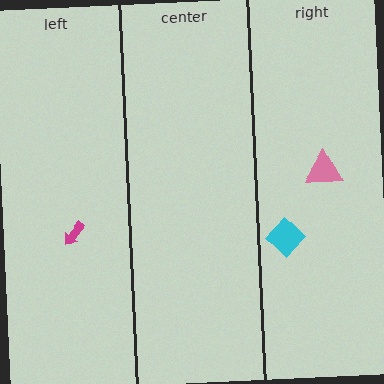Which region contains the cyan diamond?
The right region.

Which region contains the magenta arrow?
The left region.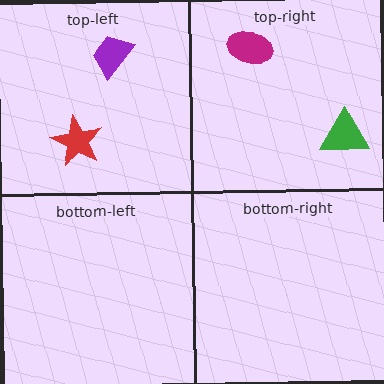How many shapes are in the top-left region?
2.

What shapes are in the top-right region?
The green triangle, the magenta ellipse.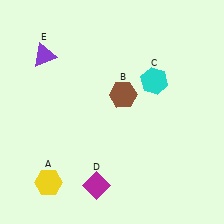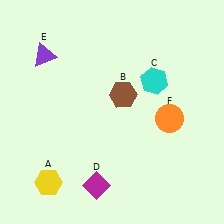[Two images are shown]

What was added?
An orange circle (F) was added in Image 2.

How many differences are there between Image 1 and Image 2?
There is 1 difference between the two images.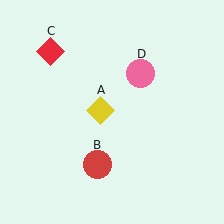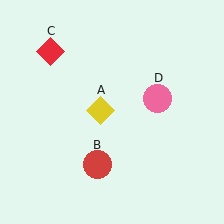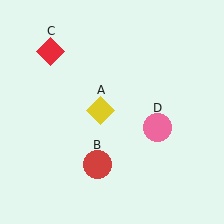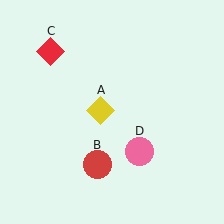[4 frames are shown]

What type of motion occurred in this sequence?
The pink circle (object D) rotated clockwise around the center of the scene.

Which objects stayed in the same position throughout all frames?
Yellow diamond (object A) and red circle (object B) and red diamond (object C) remained stationary.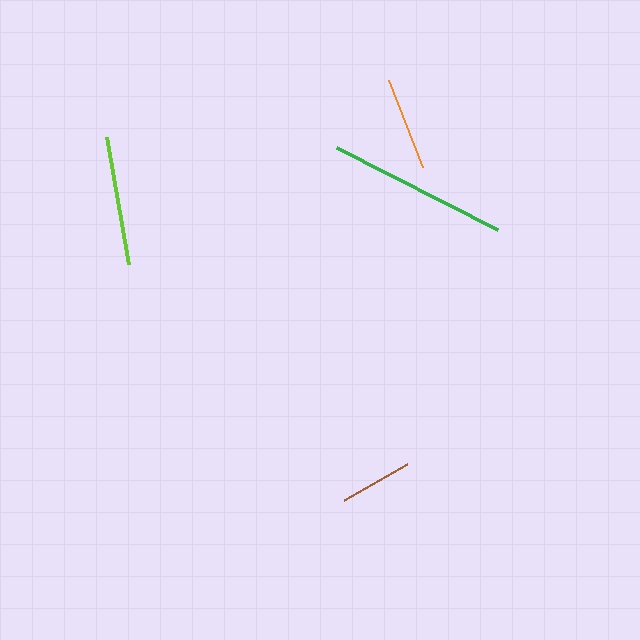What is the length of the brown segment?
The brown segment is approximately 73 pixels long.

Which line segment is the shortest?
The brown line is the shortest at approximately 73 pixels.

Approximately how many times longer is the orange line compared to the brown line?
The orange line is approximately 1.3 times the length of the brown line.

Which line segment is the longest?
The green line is the longest at approximately 182 pixels.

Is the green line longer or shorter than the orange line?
The green line is longer than the orange line.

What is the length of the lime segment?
The lime segment is approximately 129 pixels long.